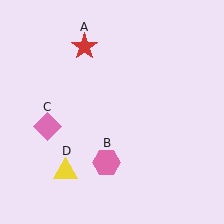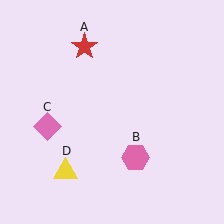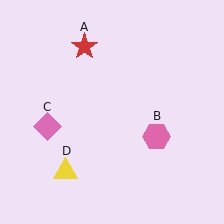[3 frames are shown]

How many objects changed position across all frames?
1 object changed position: pink hexagon (object B).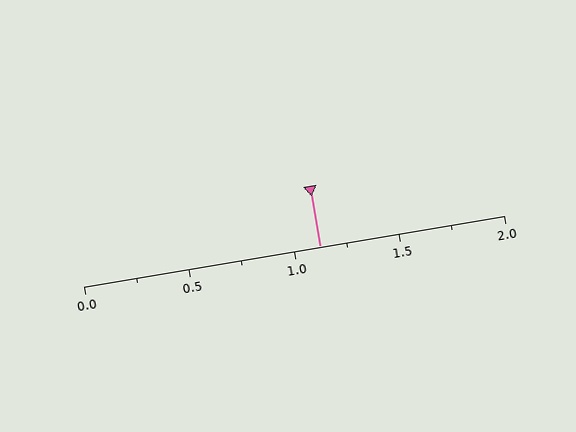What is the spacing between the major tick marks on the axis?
The major ticks are spaced 0.5 apart.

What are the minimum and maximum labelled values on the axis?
The axis runs from 0.0 to 2.0.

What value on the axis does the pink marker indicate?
The marker indicates approximately 1.12.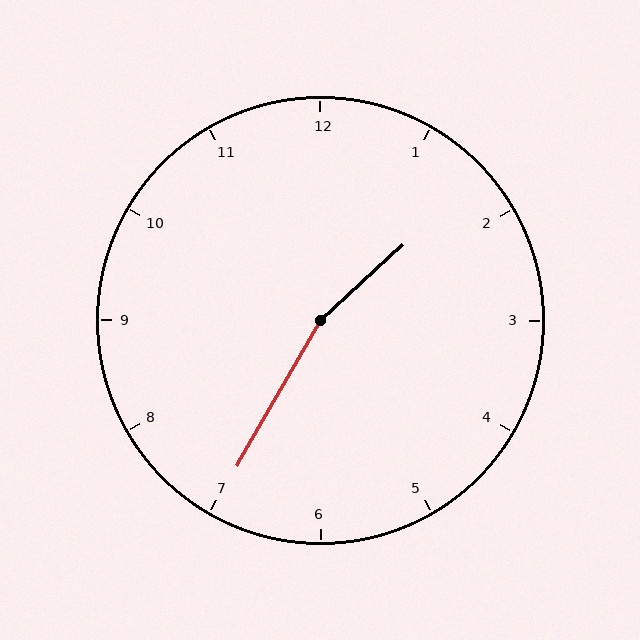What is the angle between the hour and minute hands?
Approximately 162 degrees.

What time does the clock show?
1:35.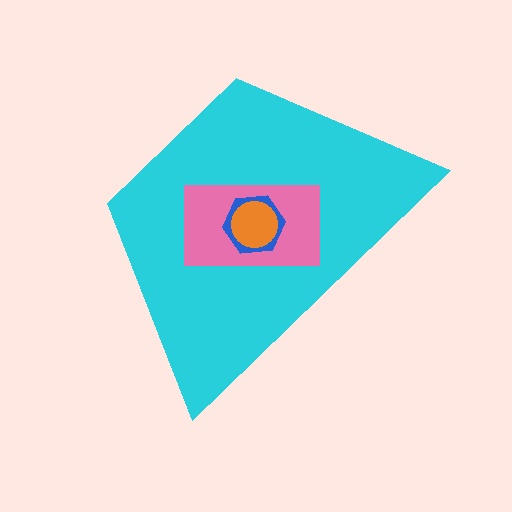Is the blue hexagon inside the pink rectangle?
Yes.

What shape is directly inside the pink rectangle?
The blue hexagon.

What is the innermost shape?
The orange circle.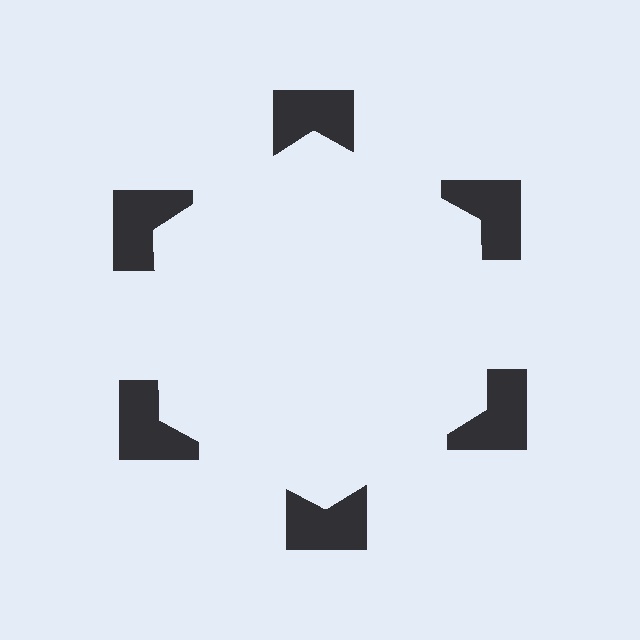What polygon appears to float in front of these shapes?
An illusory hexagon — its edges are inferred from the aligned wedge cuts in the notched squares, not physically drawn.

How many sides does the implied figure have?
6 sides.